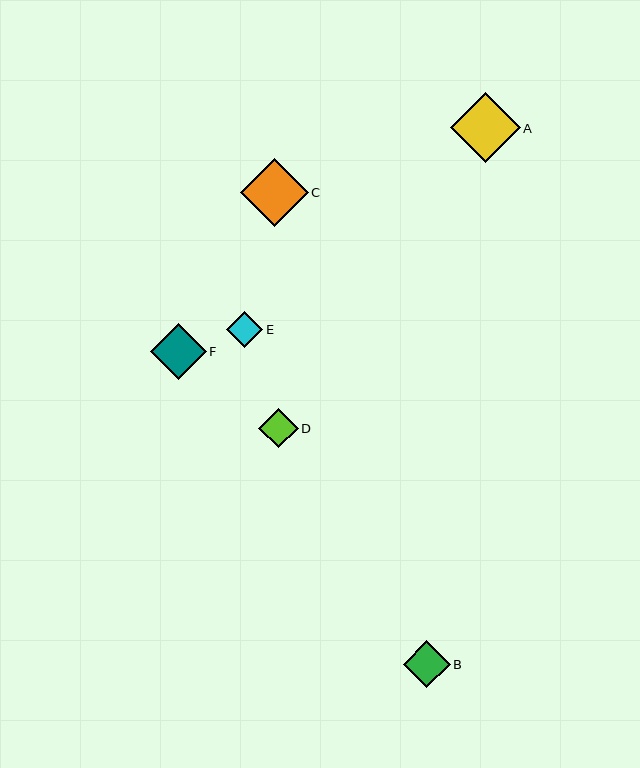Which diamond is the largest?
Diamond A is the largest with a size of approximately 70 pixels.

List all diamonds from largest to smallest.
From largest to smallest: A, C, F, B, D, E.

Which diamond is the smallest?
Diamond E is the smallest with a size of approximately 36 pixels.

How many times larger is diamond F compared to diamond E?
Diamond F is approximately 1.6 times the size of diamond E.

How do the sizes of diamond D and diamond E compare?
Diamond D and diamond E are approximately the same size.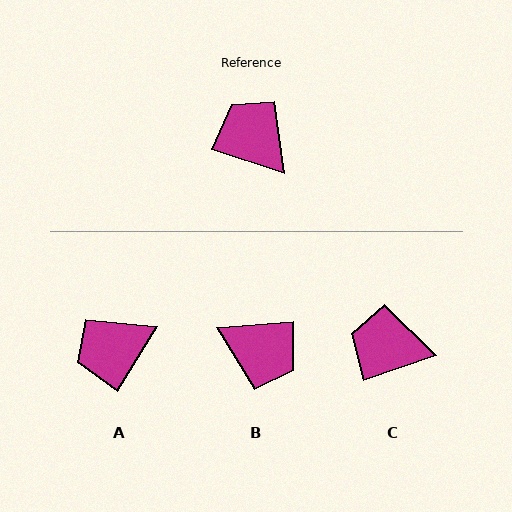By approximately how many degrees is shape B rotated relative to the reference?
Approximately 157 degrees clockwise.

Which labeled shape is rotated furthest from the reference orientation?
B, about 157 degrees away.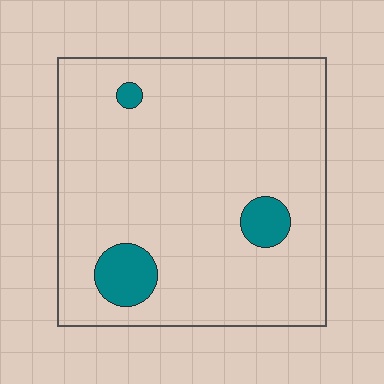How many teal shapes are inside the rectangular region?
3.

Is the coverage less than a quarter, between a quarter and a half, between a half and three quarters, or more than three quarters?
Less than a quarter.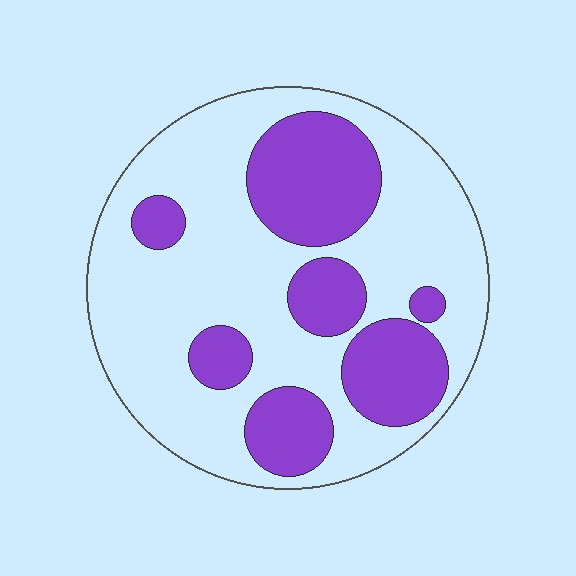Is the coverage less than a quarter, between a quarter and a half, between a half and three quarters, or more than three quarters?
Between a quarter and a half.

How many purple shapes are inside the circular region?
7.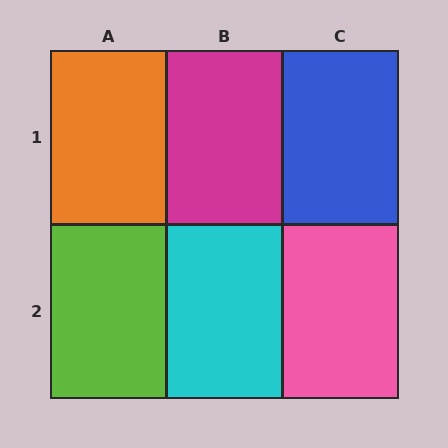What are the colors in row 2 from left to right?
Lime, cyan, pink.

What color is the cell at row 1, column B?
Magenta.